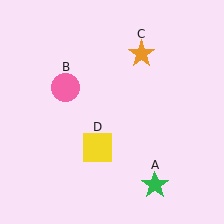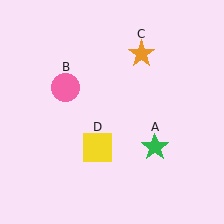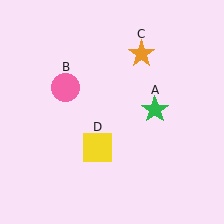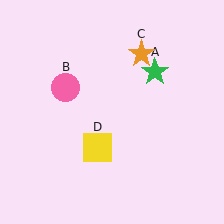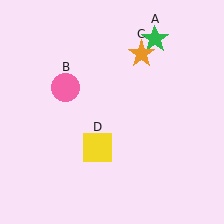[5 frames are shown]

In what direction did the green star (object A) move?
The green star (object A) moved up.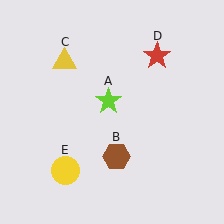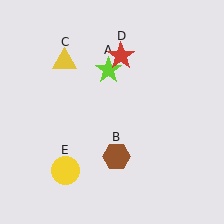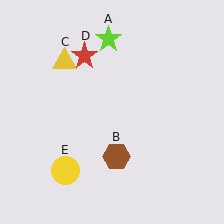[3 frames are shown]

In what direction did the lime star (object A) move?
The lime star (object A) moved up.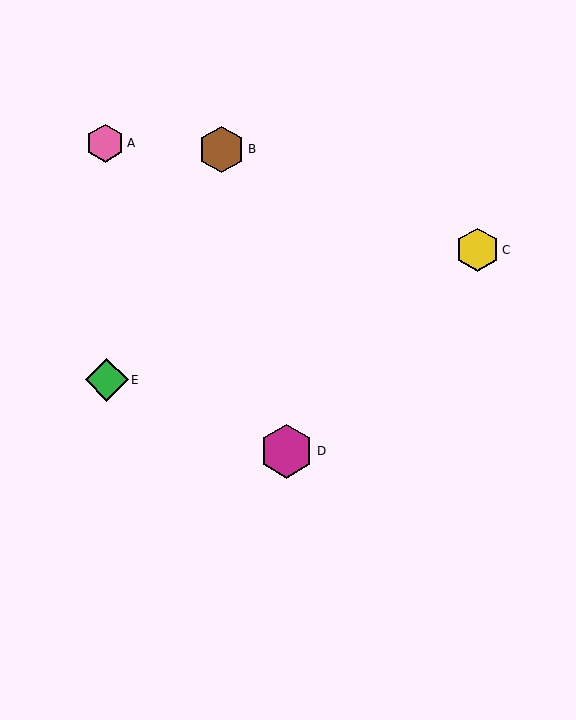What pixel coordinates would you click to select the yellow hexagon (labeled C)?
Click at (478, 250) to select the yellow hexagon C.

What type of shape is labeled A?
Shape A is a pink hexagon.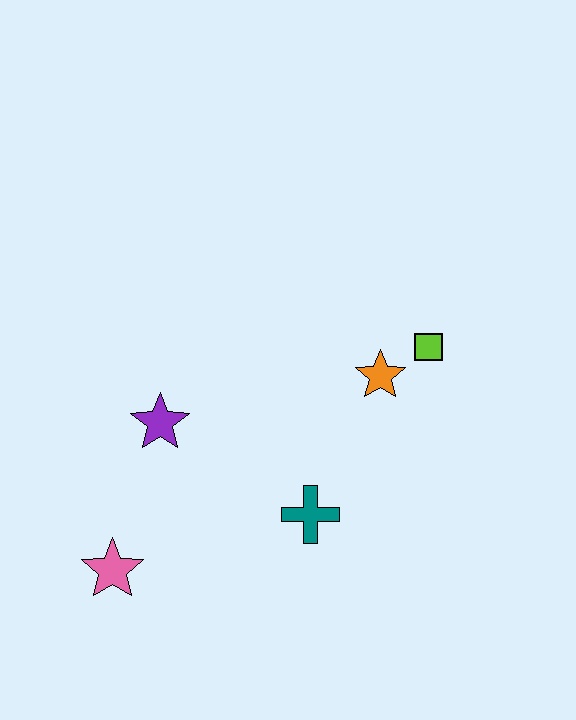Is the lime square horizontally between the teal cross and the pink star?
No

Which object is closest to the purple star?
The pink star is closest to the purple star.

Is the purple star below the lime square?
Yes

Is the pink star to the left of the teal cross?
Yes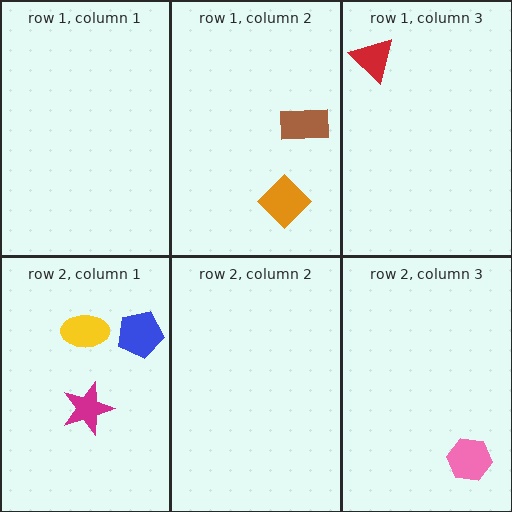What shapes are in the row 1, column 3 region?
The red triangle.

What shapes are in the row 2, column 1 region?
The yellow ellipse, the blue pentagon, the magenta star.